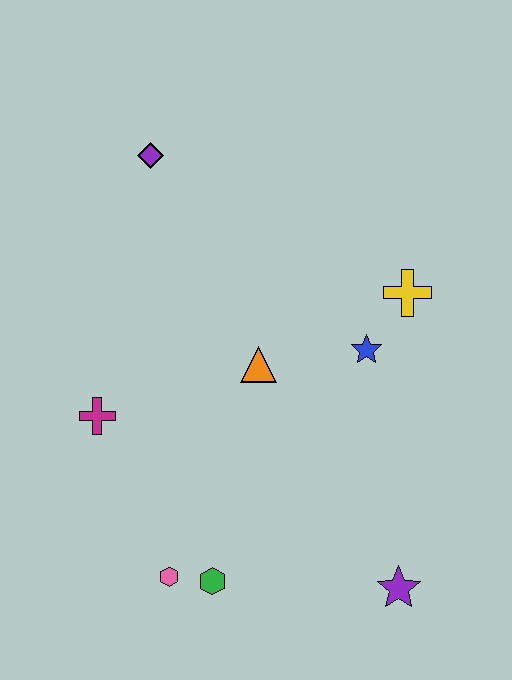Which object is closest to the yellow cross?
The blue star is closest to the yellow cross.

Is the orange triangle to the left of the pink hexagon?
No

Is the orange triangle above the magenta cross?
Yes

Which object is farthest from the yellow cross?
The pink hexagon is farthest from the yellow cross.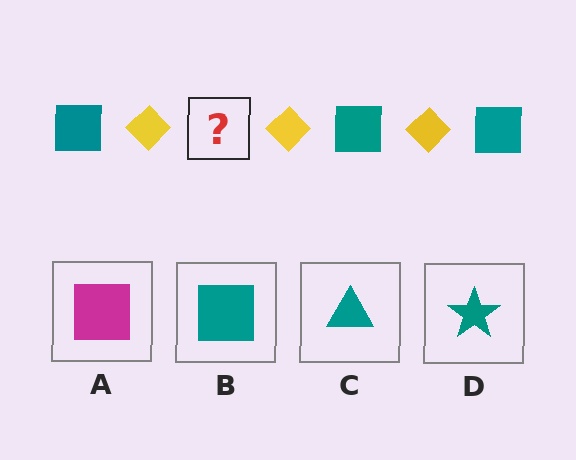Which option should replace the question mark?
Option B.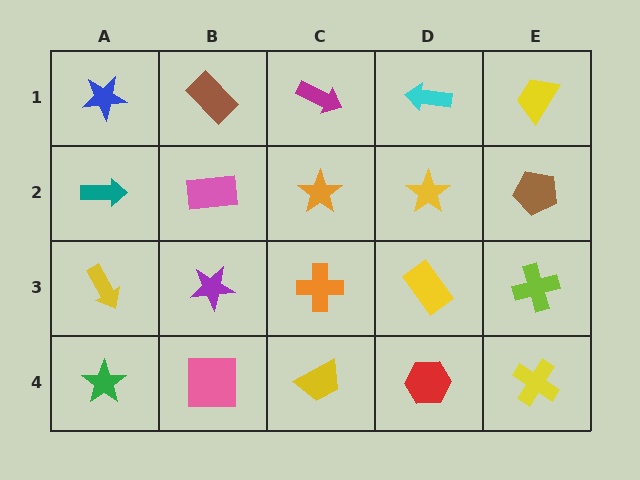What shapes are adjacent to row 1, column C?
An orange star (row 2, column C), a brown rectangle (row 1, column B), a cyan arrow (row 1, column D).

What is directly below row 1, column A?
A teal arrow.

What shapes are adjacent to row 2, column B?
A brown rectangle (row 1, column B), a purple star (row 3, column B), a teal arrow (row 2, column A), an orange star (row 2, column C).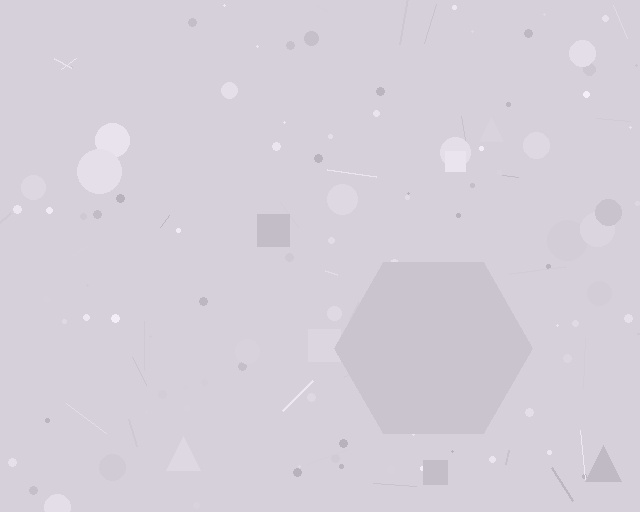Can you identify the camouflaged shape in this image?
The camouflaged shape is a hexagon.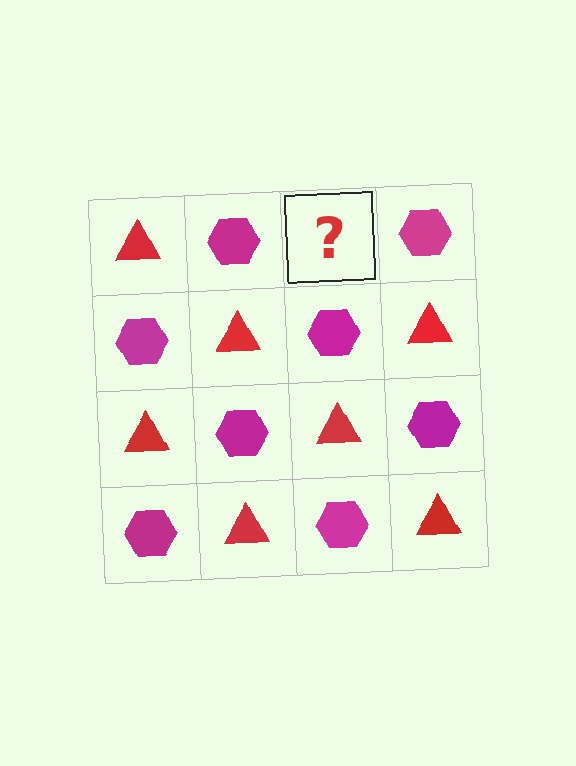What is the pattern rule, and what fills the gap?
The rule is that it alternates red triangle and magenta hexagon in a checkerboard pattern. The gap should be filled with a red triangle.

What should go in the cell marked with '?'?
The missing cell should contain a red triangle.